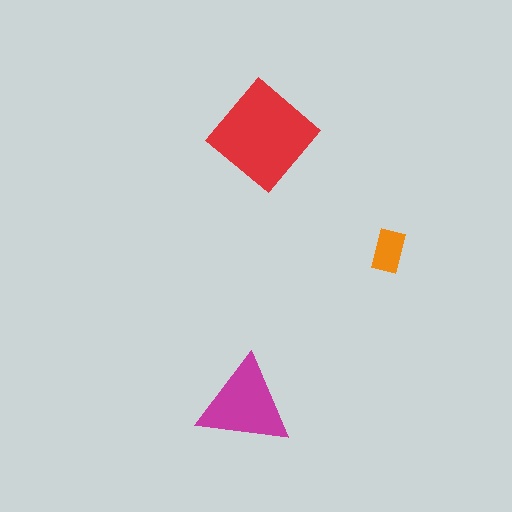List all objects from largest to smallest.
The red diamond, the magenta triangle, the orange rectangle.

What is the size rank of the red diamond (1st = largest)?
1st.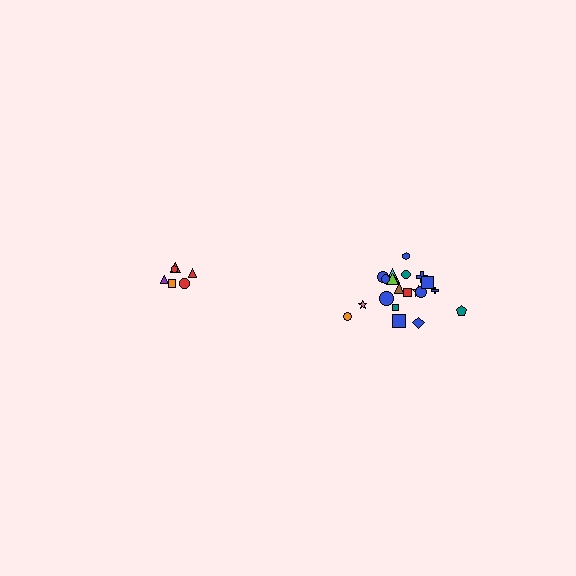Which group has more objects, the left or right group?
The right group.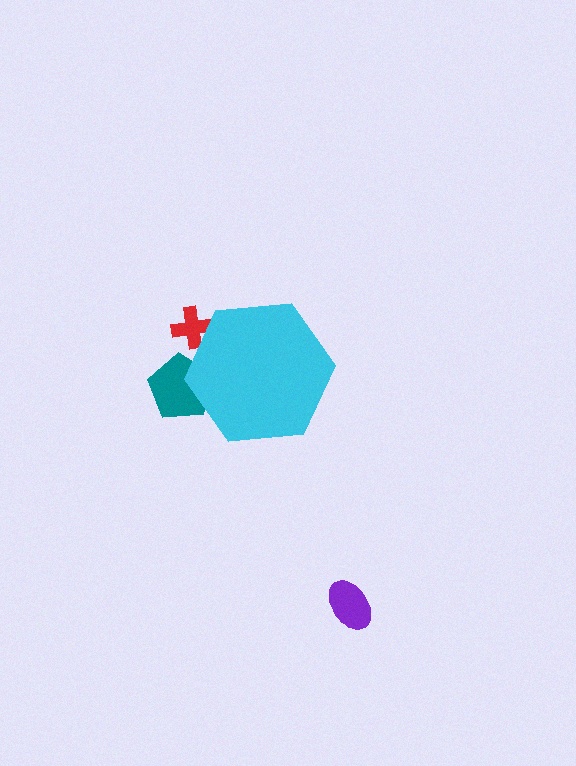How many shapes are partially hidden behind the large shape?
2 shapes are partially hidden.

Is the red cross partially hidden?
Yes, the red cross is partially hidden behind the cyan hexagon.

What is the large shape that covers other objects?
A cyan hexagon.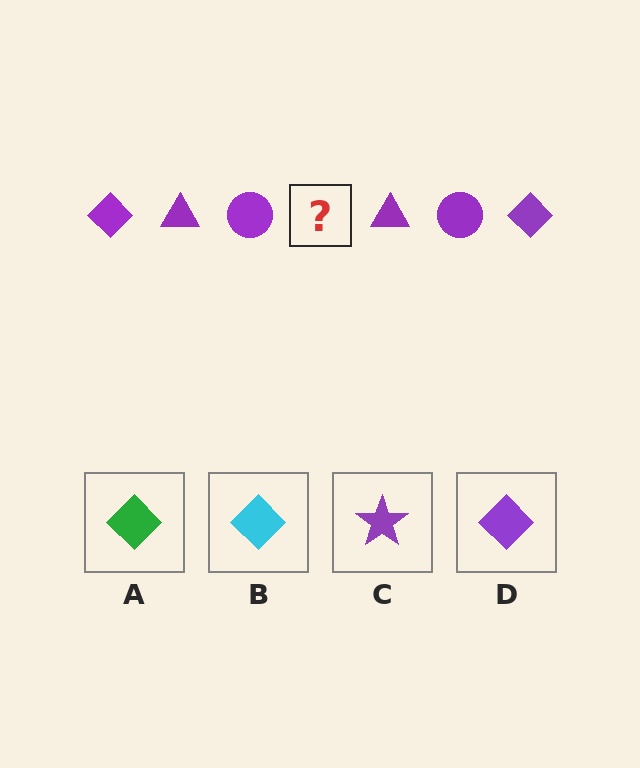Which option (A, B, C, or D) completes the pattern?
D.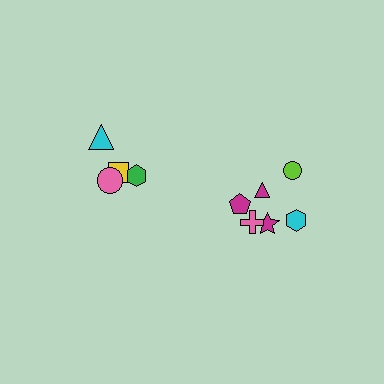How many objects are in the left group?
There are 4 objects.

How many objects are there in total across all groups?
There are 10 objects.